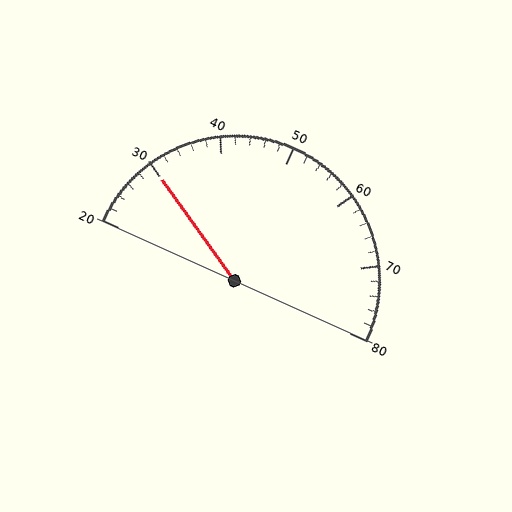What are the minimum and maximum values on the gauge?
The gauge ranges from 20 to 80.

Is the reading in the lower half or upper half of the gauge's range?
The reading is in the lower half of the range (20 to 80).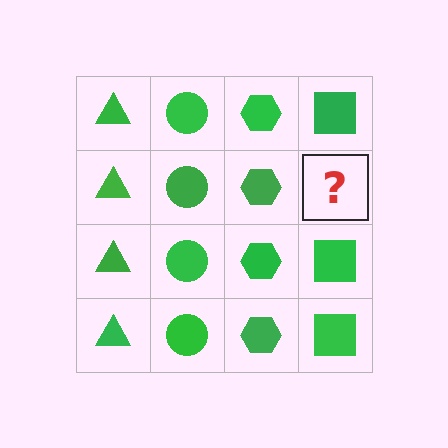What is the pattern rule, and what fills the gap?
The rule is that each column has a consistent shape. The gap should be filled with a green square.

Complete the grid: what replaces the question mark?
The question mark should be replaced with a green square.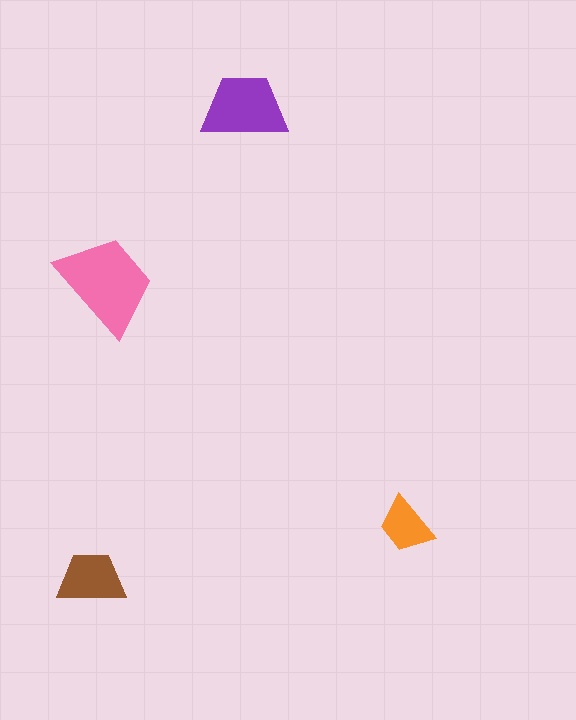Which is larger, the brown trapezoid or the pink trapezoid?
The pink one.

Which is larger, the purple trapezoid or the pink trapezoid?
The pink one.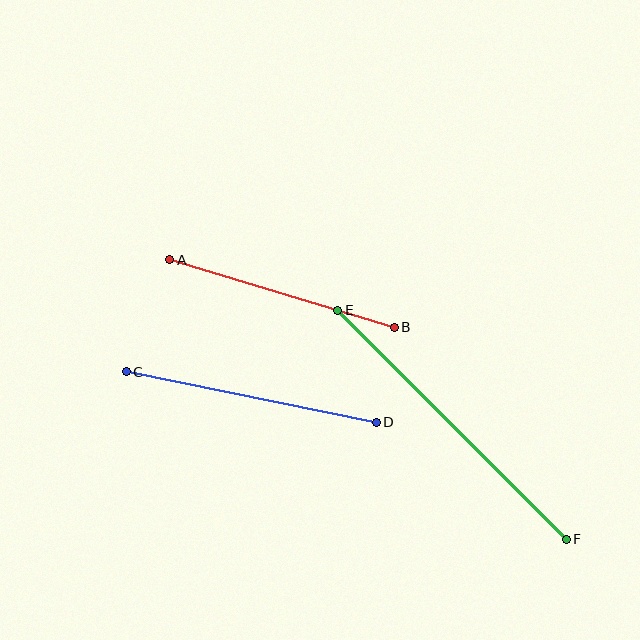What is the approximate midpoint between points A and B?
The midpoint is at approximately (282, 293) pixels.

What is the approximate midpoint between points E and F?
The midpoint is at approximately (452, 425) pixels.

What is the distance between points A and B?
The distance is approximately 235 pixels.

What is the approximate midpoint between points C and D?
The midpoint is at approximately (251, 397) pixels.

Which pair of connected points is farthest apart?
Points E and F are farthest apart.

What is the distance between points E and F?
The distance is approximately 324 pixels.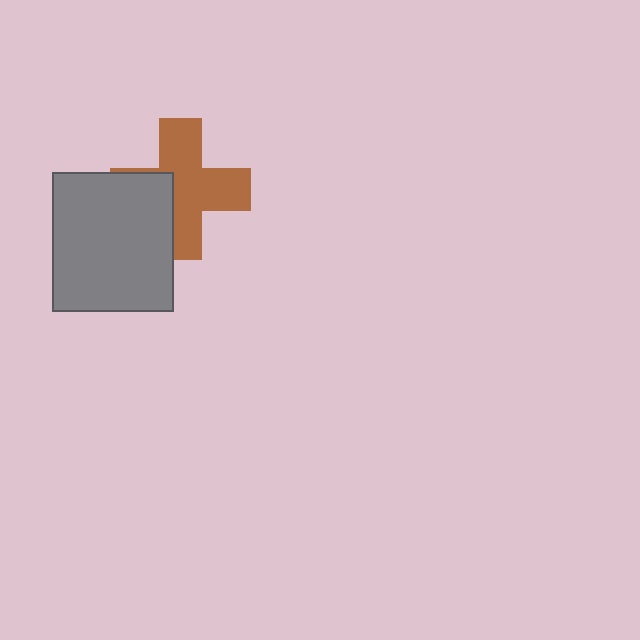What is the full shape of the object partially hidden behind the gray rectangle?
The partially hidden object is a brown cross.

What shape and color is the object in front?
The object in front is a gray rectangle.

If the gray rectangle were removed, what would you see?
You would see the complete brown cross.